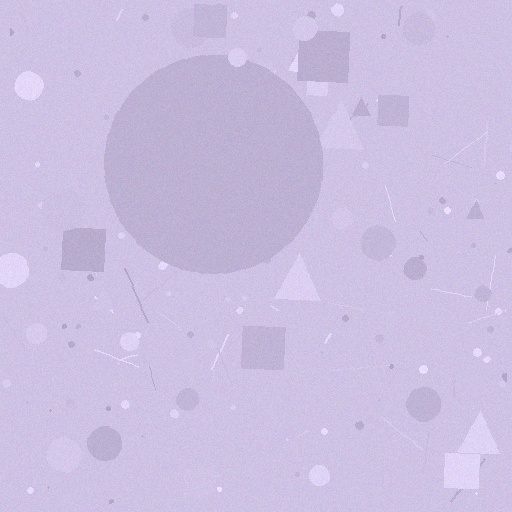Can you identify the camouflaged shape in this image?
The camouflaged shape is a circle.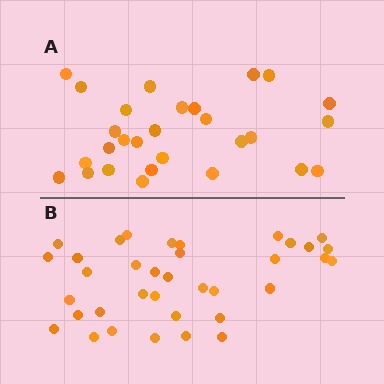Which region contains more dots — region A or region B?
Region B (the bottom region) has more dots.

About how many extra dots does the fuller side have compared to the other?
Region B has roughly 8 or so more dots than region A.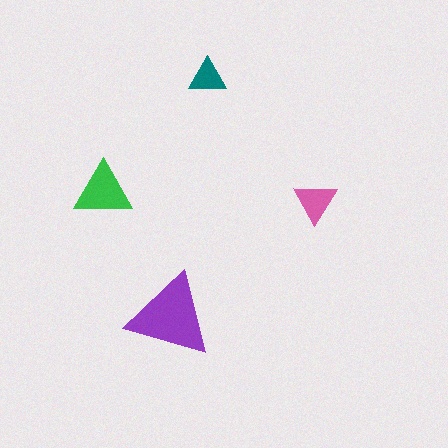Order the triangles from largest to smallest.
the purple one, the green one, the pink one, the teal one.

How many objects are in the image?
There are 4 objects in the image.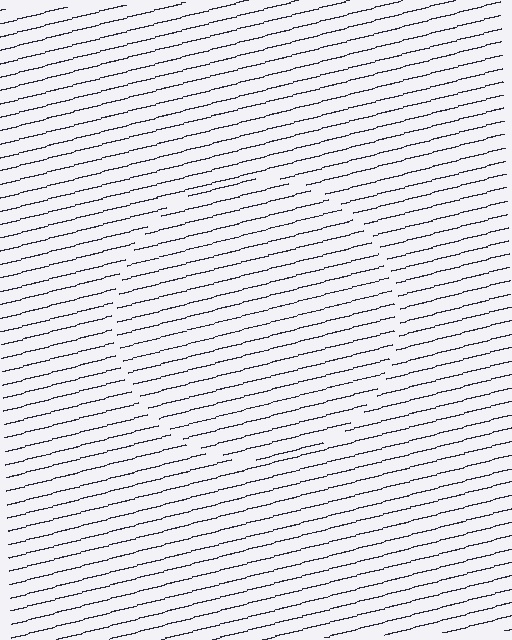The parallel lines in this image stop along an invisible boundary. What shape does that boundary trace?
An illusory circle. The interior of the shape contains the same grating, shifted by half a period — the contour is defined by the phase discontinuity where line-ends from the inner and outer gratings abut.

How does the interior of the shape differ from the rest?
The interior of the shape contains the same grating, shifted by half a period — the contour is defined by the phase discontinuity where line-ends from the inner and outer gratings abut.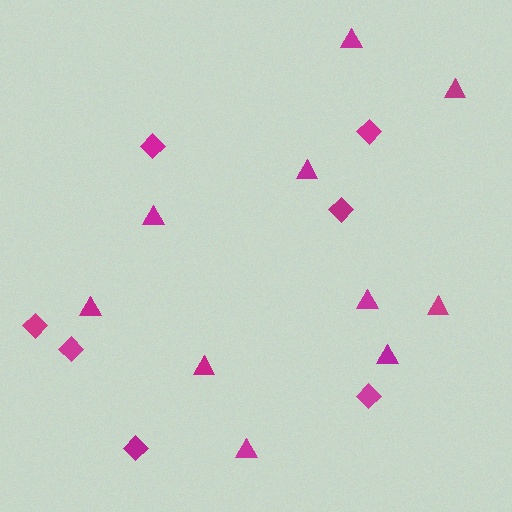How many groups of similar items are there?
There are 2 groups: one group of diamonds (7) and one group of triangles (10).